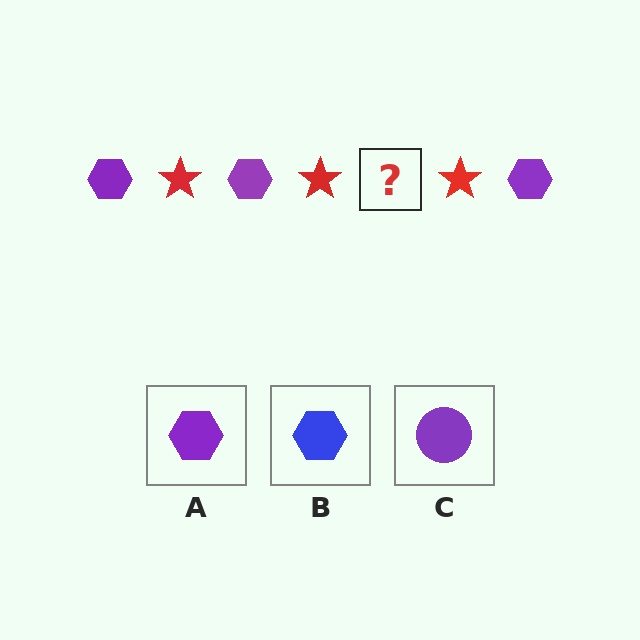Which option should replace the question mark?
Option A.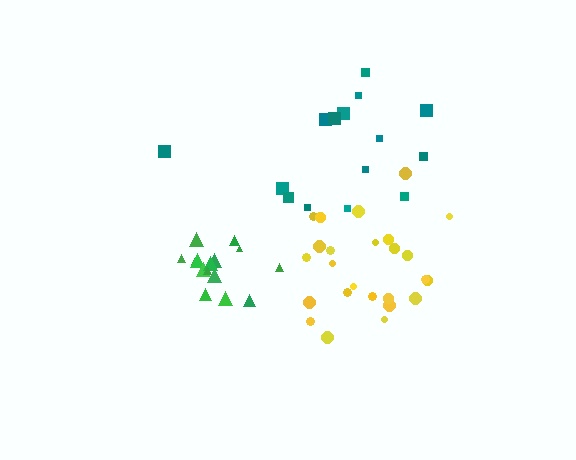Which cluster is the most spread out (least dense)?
Teal.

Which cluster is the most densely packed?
Green.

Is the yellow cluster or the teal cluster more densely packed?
Yellow.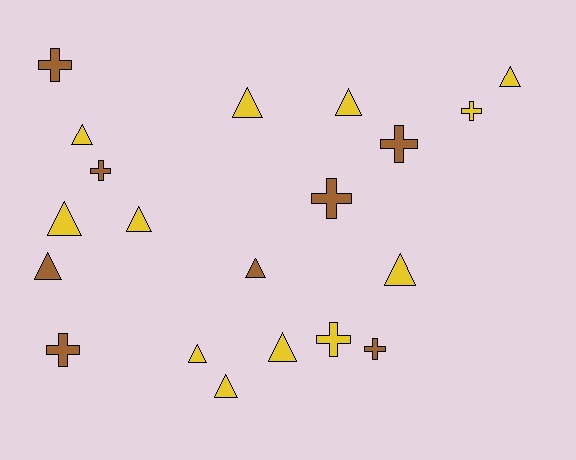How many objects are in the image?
There are 20 objects.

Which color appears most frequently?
Yellow, with 12 objects.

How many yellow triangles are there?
There are 10 yellow triangles.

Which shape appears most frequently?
Triangle, with 12 objects.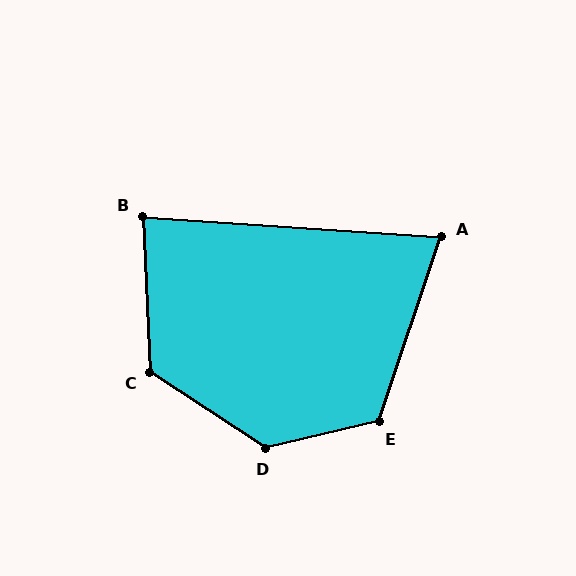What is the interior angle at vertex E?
Approximately 122 degrees (obtuse).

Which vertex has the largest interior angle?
D, at approximately 134 degrees.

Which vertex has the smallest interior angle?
A, at approximately 75 degrees.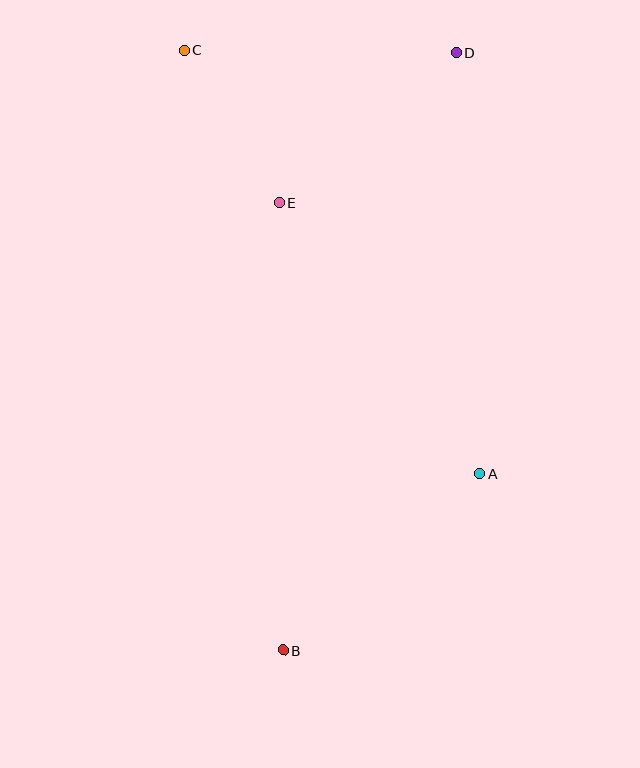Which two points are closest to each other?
Points C and E are closest to each other.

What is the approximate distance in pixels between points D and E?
The distance between D and E is approximately 232 pixels.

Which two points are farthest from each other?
Points B and D are farthest from each other.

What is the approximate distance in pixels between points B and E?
The distance between B and E is approximately 448 pixels.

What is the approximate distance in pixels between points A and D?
The distance between A and D is approximately 422 pixels.